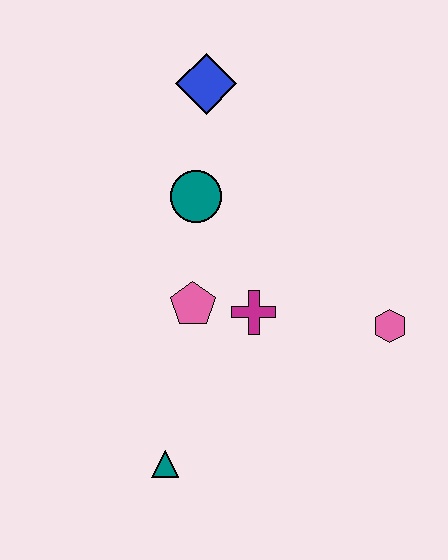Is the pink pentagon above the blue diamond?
No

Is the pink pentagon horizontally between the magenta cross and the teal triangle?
Yes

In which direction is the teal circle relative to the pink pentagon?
The teal circle is above the pink pentagon.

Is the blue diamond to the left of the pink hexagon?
Yes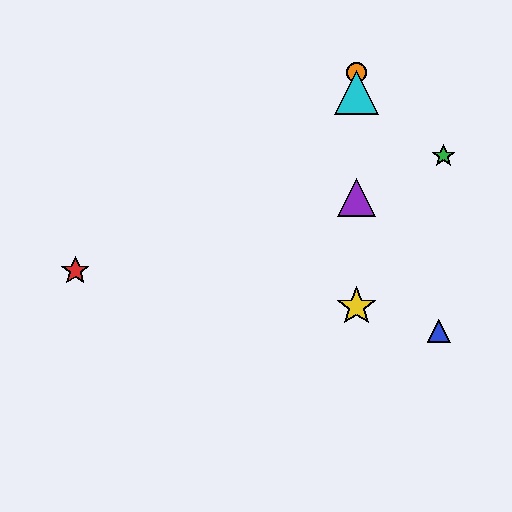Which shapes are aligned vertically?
The yellow star, the purple triangle, the orange circle, the cyan triangle are aligned vertically.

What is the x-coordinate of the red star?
The red star is at x≈75.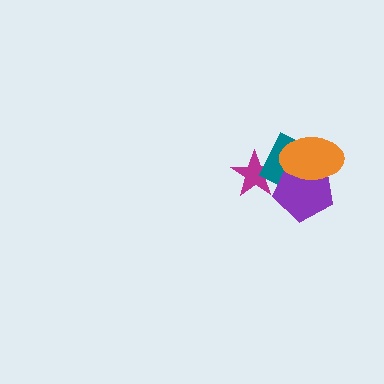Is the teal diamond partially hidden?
Yes, it is partially covered by another shape.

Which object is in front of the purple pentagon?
The orange ellipse is in front of the purple pentagon.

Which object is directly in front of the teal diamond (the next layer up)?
The purple pentagon is directly in front of the teal diamond.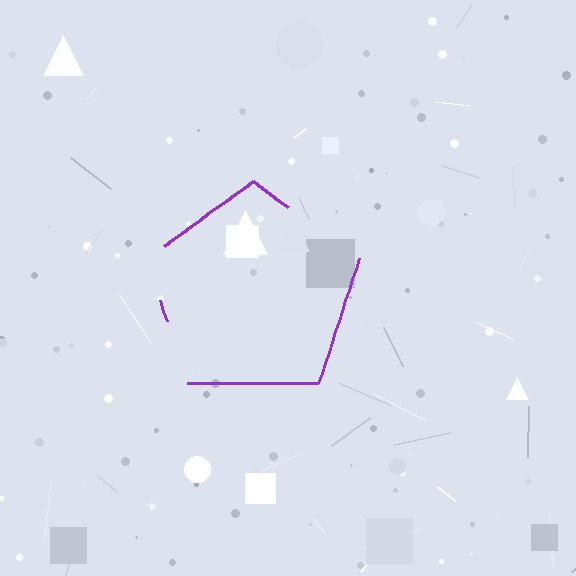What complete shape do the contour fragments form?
The contour fragments form a pentagon.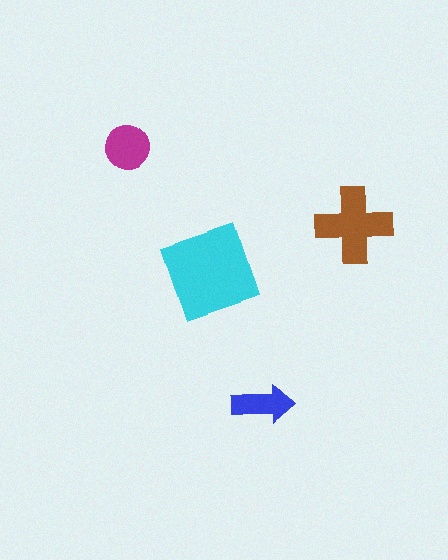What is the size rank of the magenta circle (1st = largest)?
3rd.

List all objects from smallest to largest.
The blue arrow, the magenta circle, the brown cross, the cyan diamond.